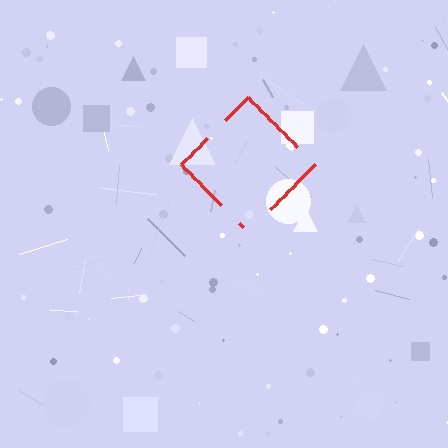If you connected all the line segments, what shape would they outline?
They would outline a diamond.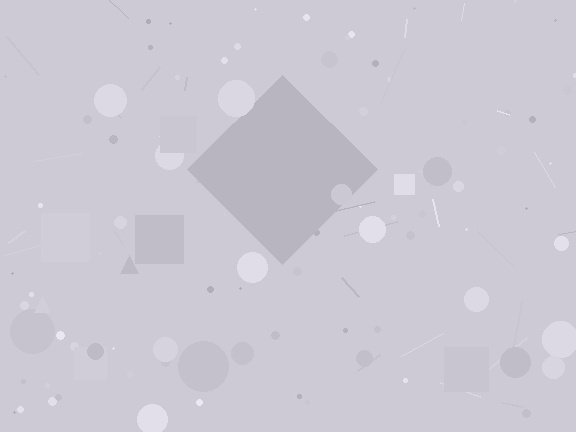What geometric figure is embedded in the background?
A diamond is embedded in the background.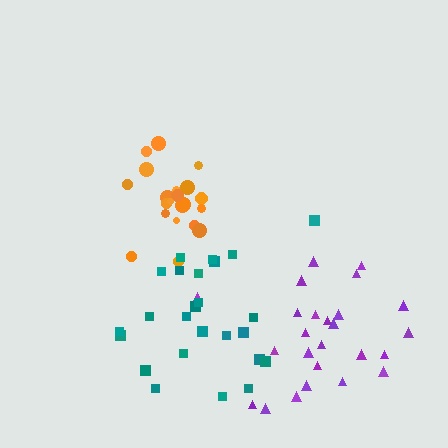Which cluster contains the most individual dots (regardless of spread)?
Purple (27).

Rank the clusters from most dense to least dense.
orange, purple, teal.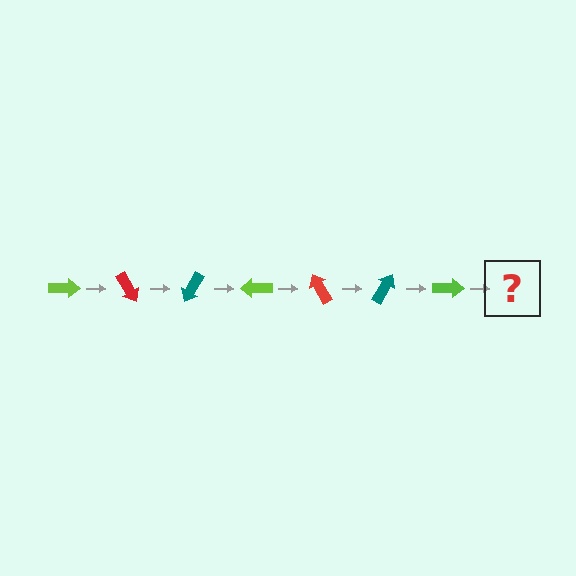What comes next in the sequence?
The next element should be a red arrow, rotated 420 degrees from the start.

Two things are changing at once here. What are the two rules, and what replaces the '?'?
The two rules are that it rotates 60 degrees each step and the color cycles through lime, red, and teal. The '?' should be a red arrow, rotated 420 degrees from the start.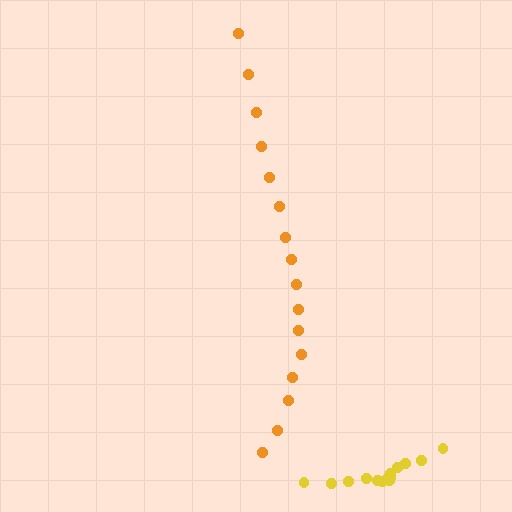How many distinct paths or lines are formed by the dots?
There are 2 distinct paths.